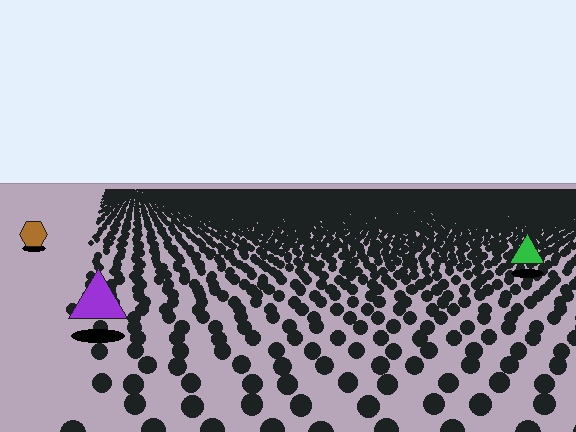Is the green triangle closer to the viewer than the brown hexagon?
Yes. The green triangle is closer — you can tell from the texture gradient: the ground texture is coarser near it.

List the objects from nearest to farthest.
From nearest to farthest: the purple triangle, the green triangle, the brown hexagon.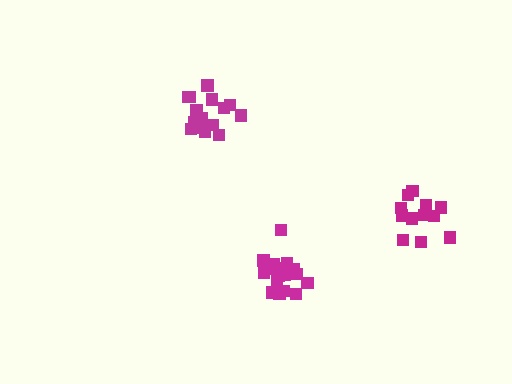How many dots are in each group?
Group 1: 16 dots, Group 2: 12 dots, Group 3: 18 dots (46 total).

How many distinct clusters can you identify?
There are 3 distinct clusters.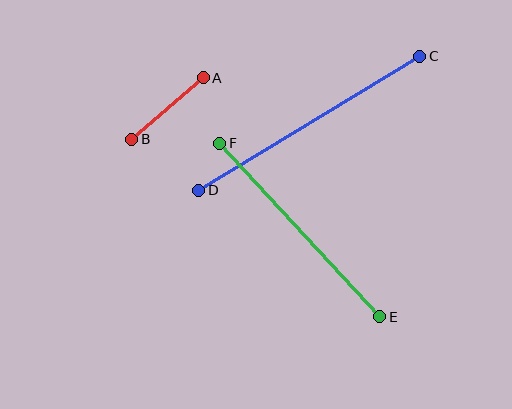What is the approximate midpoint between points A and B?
The midpoint is at approximately (168, 108) pixels.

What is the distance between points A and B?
The distance is approximately 94 pixels.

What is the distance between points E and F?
The distance is approximately 237 pixels.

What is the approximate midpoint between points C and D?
The midpoint is at approximately (309, 123) pixels.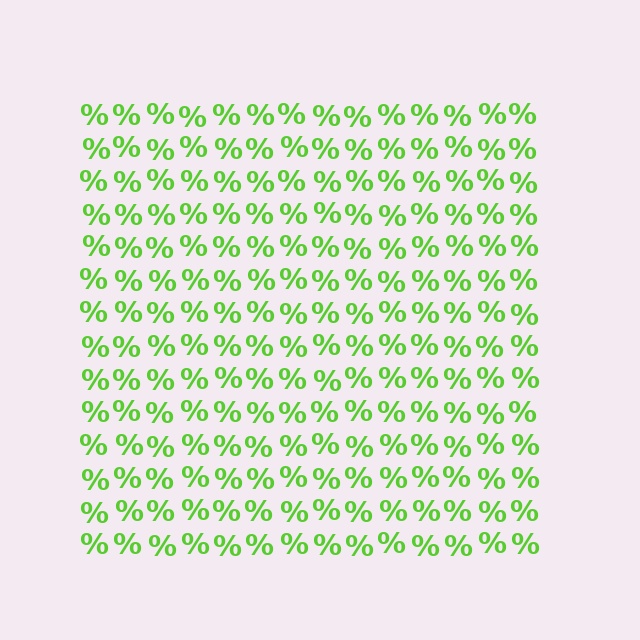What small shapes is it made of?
It is made of small percent signs.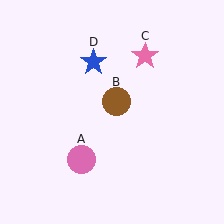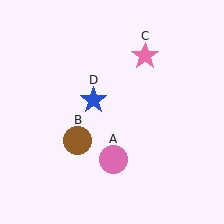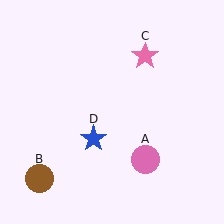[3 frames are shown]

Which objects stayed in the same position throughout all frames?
Pink star (object C) remained stationary.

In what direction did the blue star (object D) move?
The blue star (object D) moved down.